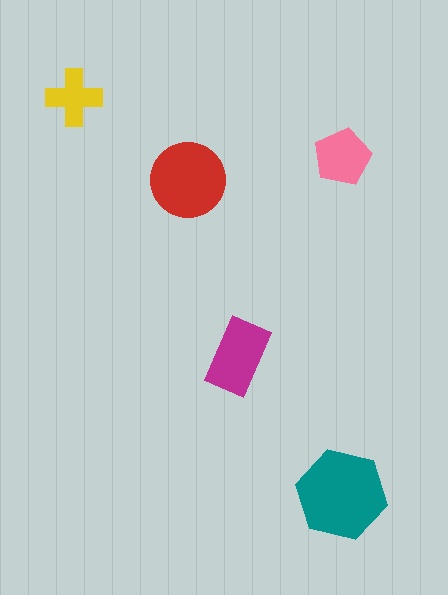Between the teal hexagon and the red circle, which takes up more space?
The teal hexagon.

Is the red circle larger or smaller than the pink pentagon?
Larger.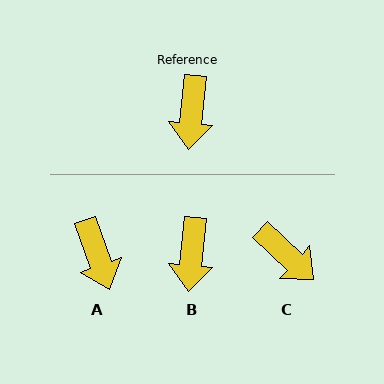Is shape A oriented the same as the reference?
No, it is off by about 25 degrees.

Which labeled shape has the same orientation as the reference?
B.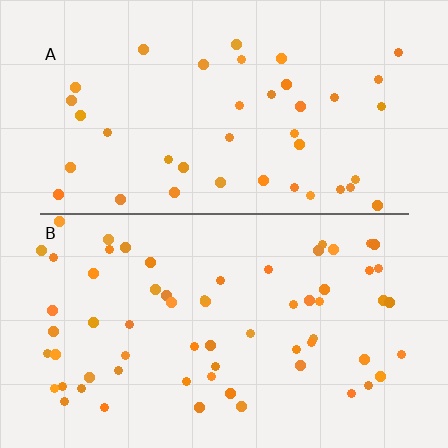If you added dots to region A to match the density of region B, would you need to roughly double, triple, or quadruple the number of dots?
Approximately double.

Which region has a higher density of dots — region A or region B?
B (the bottom).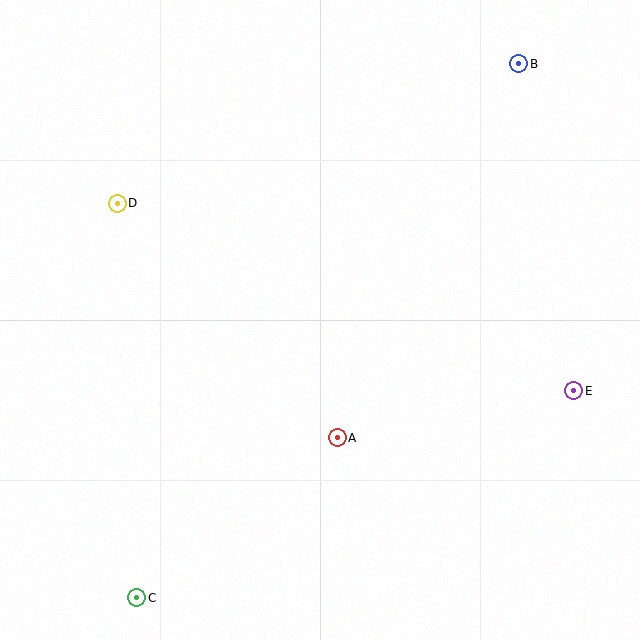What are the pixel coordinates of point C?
Point C is at (137, 598).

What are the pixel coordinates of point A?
Point A is at (337, 438).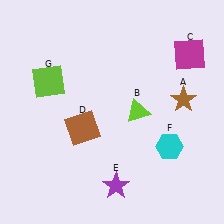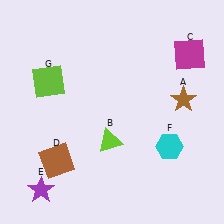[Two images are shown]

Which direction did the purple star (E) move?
The purple star (E) moved left.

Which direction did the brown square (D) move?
The brown square (D) moved down.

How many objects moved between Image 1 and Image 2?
3 objects moved between the two images.